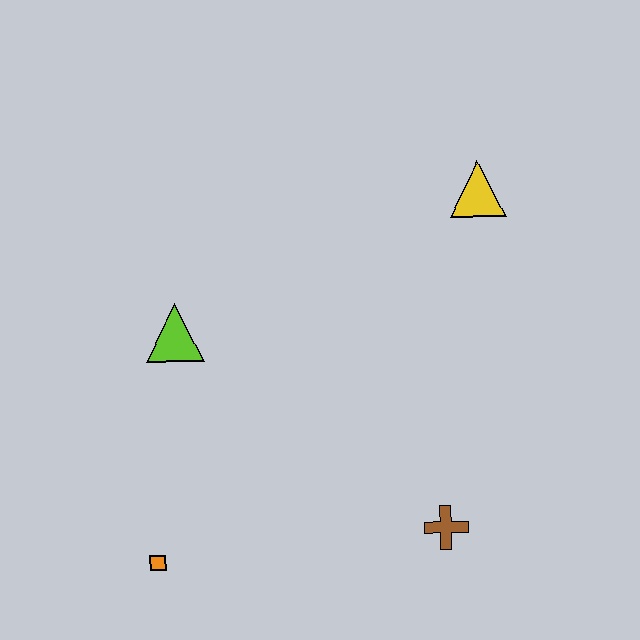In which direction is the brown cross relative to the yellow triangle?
The brown cross is below the yellow triangle.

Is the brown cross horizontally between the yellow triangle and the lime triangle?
Yes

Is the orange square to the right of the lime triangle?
No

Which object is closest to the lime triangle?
The orange square is closest to the lime triangle.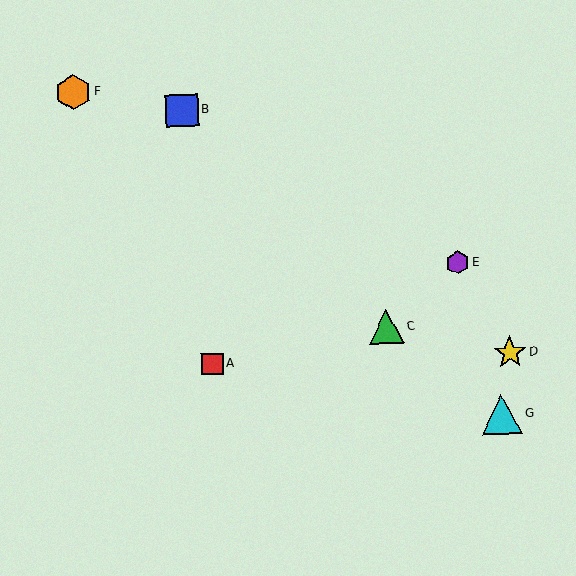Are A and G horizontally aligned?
No, A is at y≈364 and G is at y≈414.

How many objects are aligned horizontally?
2 objects (A, D) are aligned horizontally.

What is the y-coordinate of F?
Object F is at y≈92.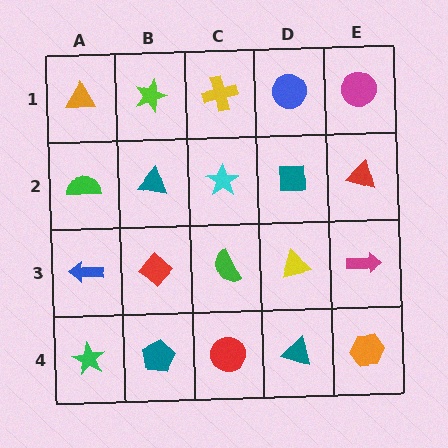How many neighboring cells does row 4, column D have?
3.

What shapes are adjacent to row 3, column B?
A teal triangle (row 2, column B), a teal pentagon (row 4, column B), a blue arrow (row 3, column A), a green semicircle (row 3, column C).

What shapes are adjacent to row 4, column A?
A blue arrow (row 3, column A), a teal pentagon (row 4, column B).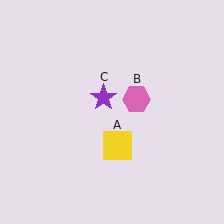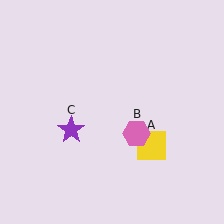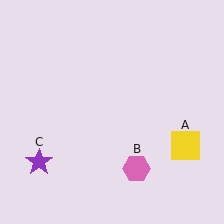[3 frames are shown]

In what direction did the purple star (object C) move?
The purple star (object C) moved down and to the left.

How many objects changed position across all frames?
3 objects changed position: yellow square (object A), pink hexagon (object B), purple star (object C).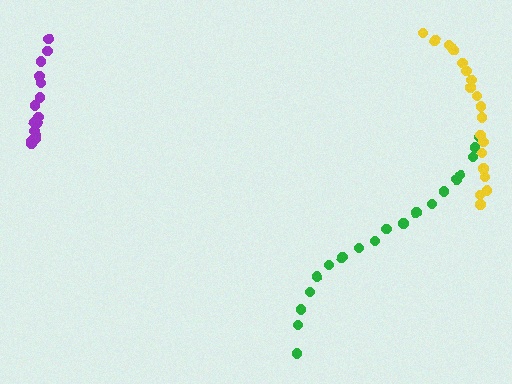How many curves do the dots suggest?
There are 3 distinct paths.